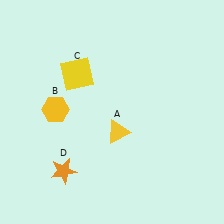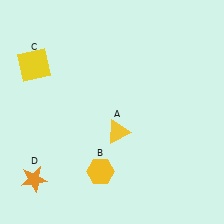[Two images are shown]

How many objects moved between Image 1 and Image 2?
3 objects moved between the two images.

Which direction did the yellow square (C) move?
The yellow square (C) moved left.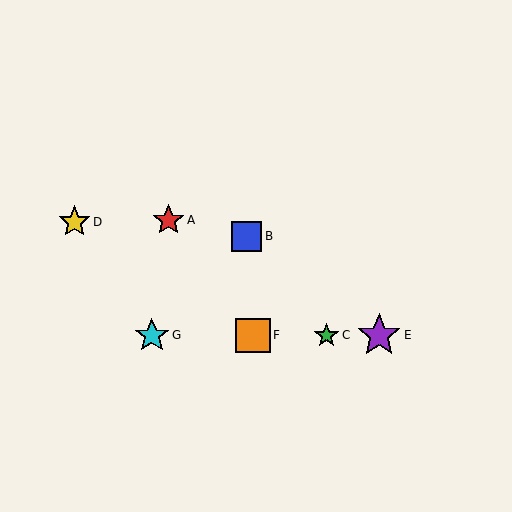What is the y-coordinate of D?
Object D is at y≈222.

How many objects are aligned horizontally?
4 objects (C, E, F, G) are aligned horizontally.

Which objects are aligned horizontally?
Objects C, E, F, G are aligned horizontally.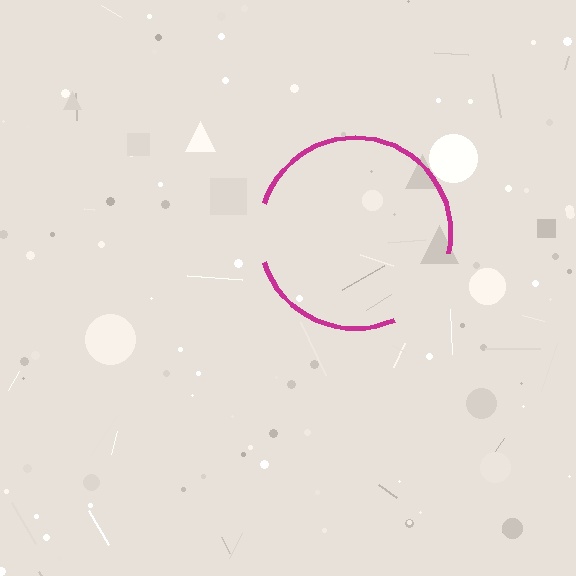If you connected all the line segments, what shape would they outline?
They would outline a circle.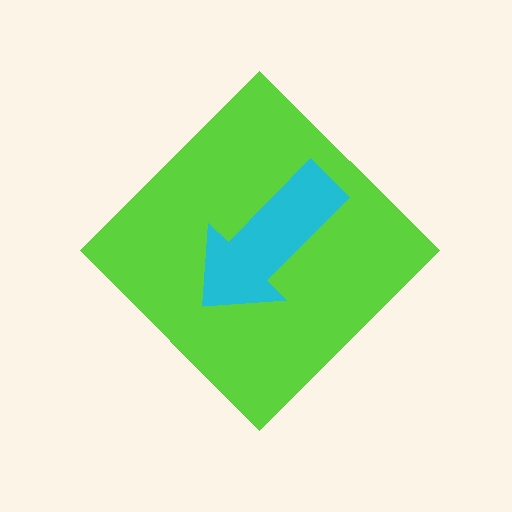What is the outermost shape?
The lime diamond.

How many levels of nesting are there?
2.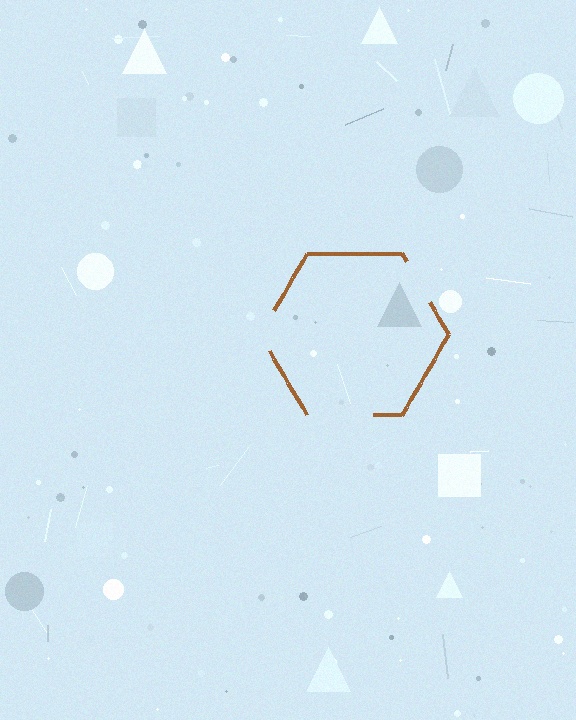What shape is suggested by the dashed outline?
The dashed outline suggests a hexagon.